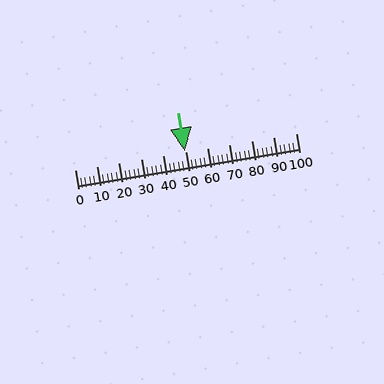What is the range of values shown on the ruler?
The ruler shows values from 0 to 100.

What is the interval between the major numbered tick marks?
The major tick marks are spaced 10 units apart.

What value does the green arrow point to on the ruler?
The green arrow points to approximately 50.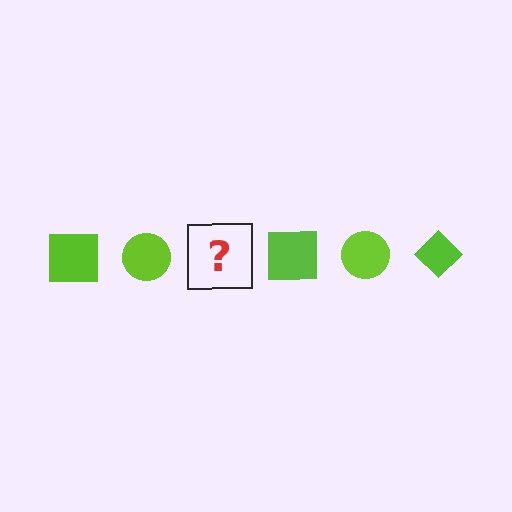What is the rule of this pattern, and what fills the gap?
The rule is that the pattern cycles through square, circle, diamond shapes in lime. The gap should be filled with a lime diamond.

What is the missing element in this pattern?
The missing element is a lime diamond.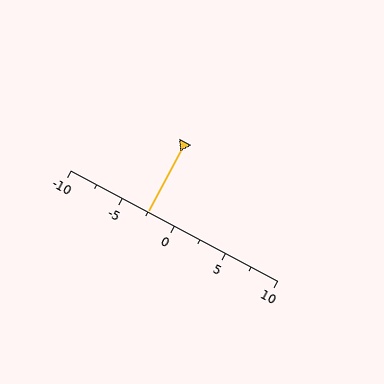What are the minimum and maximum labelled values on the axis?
The axis runs from -10 to 10.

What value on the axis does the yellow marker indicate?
The marker indicates approximately -2.5.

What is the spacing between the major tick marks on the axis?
The major ticks are spaced 5 apart.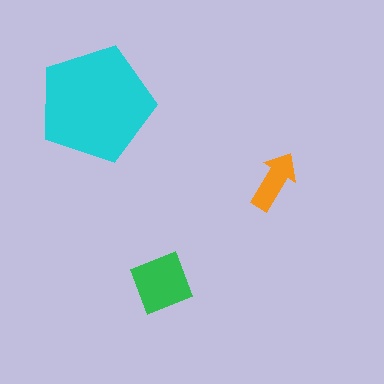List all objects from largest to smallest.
The cyan pentagon, the green diamond, the orange arrow.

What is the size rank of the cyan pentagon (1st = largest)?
1st.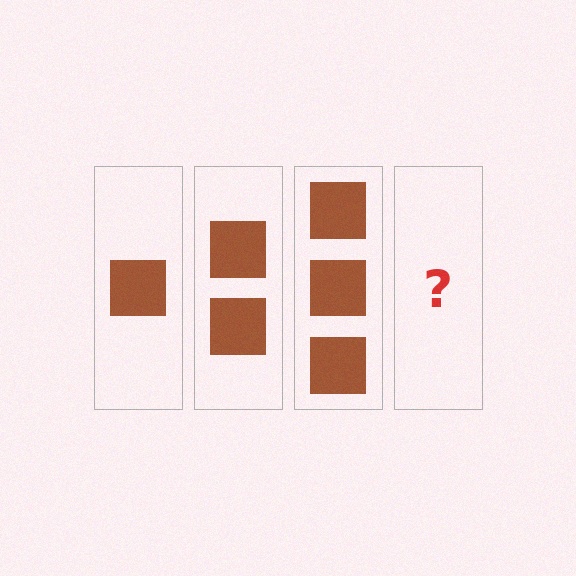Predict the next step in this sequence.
The next step is 4 squares.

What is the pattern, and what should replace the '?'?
The pattern is that each step adds one more square. The '?' should be 4 squares.